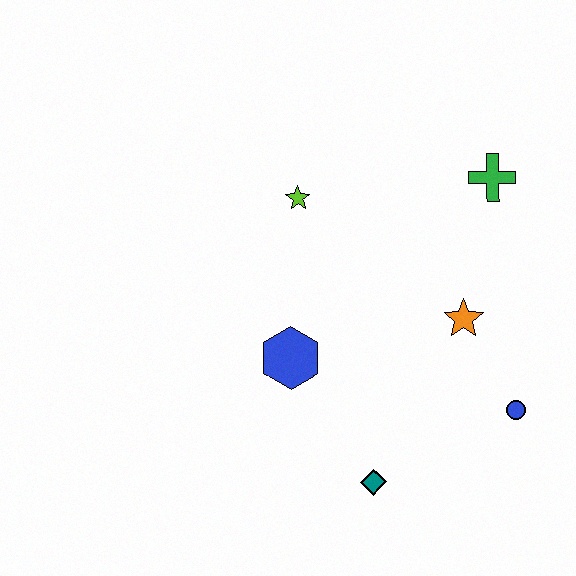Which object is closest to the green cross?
The orange star is closest to the green cross.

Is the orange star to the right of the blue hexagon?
Yes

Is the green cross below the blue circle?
No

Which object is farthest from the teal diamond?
The green cross is farthest from the teal diamond.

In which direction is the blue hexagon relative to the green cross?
The blue hexagon is to the left of the green cross.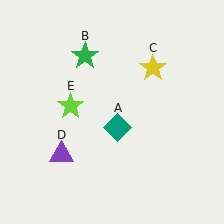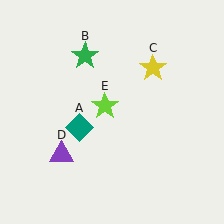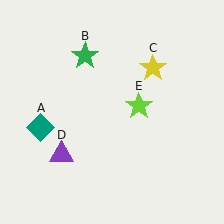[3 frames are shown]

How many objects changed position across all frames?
2 objects changed position: teal diamond (object A), lime star (object E).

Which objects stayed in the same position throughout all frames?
Green star (object B) and yellow star (object C) and purple triangle (object D) remained stationary.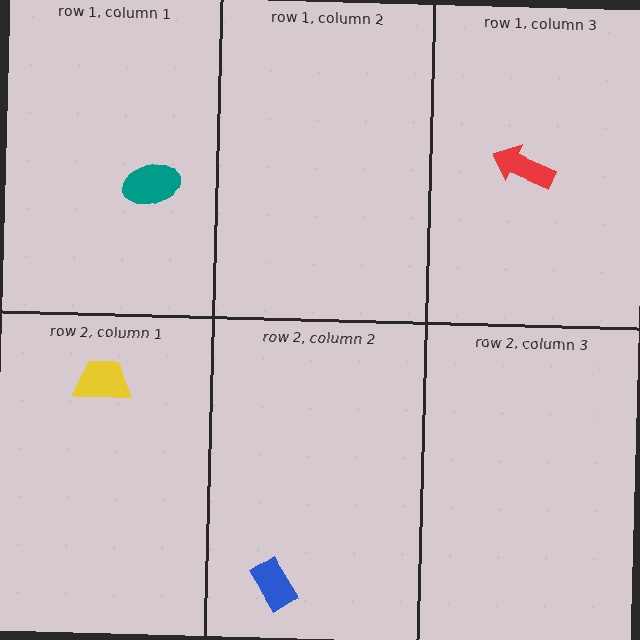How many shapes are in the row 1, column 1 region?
1.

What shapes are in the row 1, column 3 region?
The red arrow.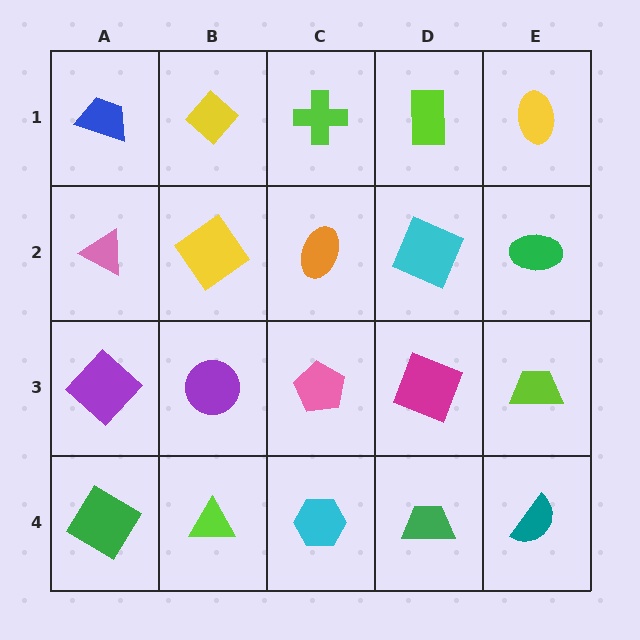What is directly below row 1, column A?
A pink triangle.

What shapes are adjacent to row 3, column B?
A yellow diamond (row 2, column B), a lime triangle (row 4, column B), a purple diamond (row 3, column A), a pink pentagon (row 3, column C).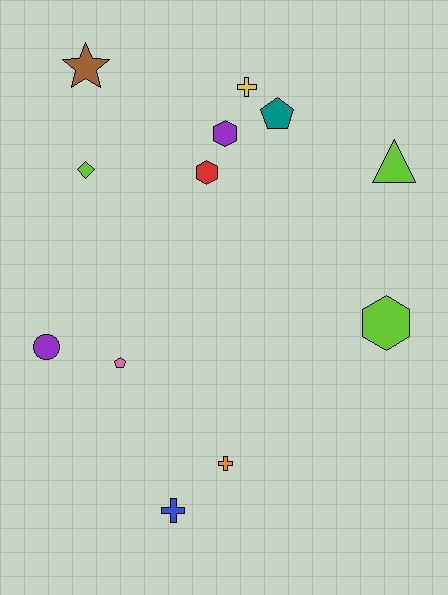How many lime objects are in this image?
There are 3 lime objects.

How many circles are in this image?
There is 1 circle.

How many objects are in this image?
There are 12 objects.